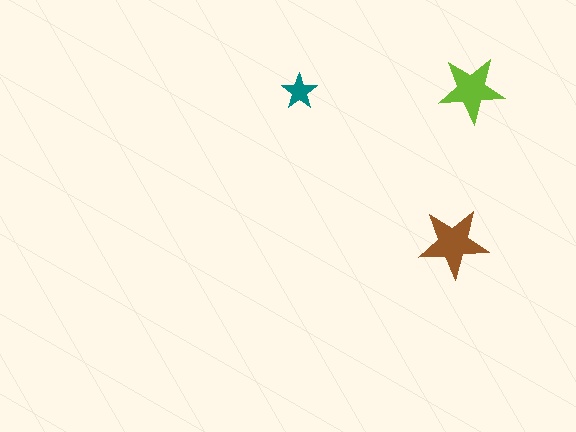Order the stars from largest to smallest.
the brown one, the lime one, the teal one.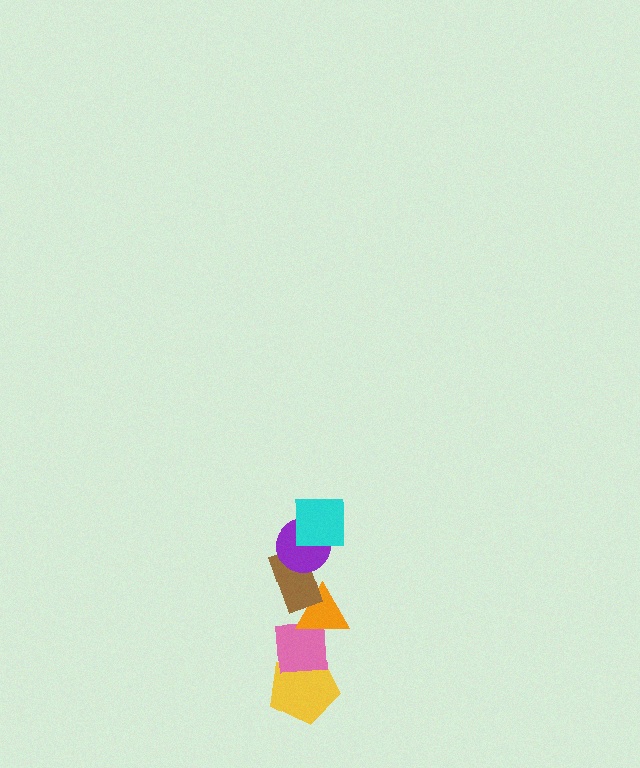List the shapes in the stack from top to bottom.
From top to bottom: the cyan square, the purple circle, the brown rectangle, the orange triangle, the pink square, the yellow pentagon.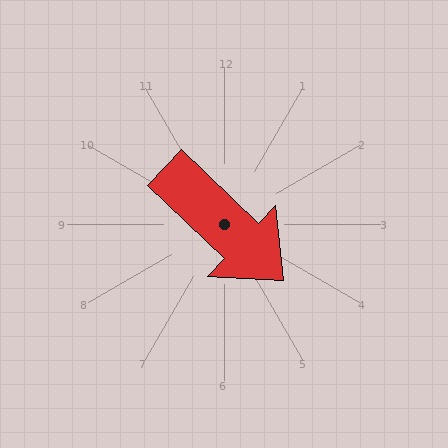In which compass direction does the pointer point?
Southeast.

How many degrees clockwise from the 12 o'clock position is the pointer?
Approximately 134 degrees.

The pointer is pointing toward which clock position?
Roughly 4 o'clock.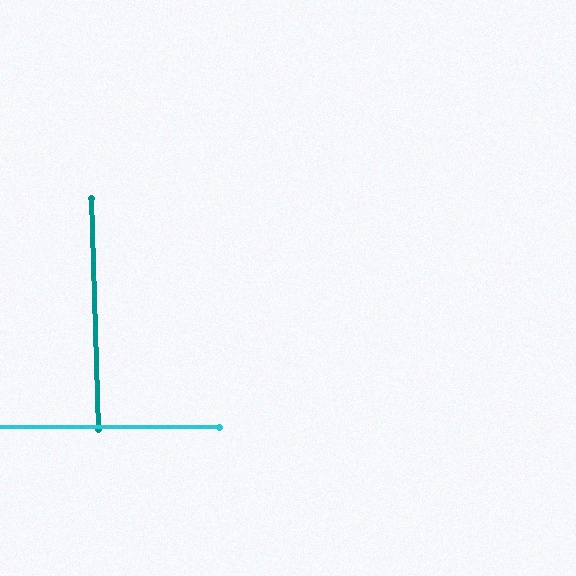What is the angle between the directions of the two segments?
Approximately 88 degrees.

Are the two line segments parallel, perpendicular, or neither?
Perpendicular — they meet at approximately 88°.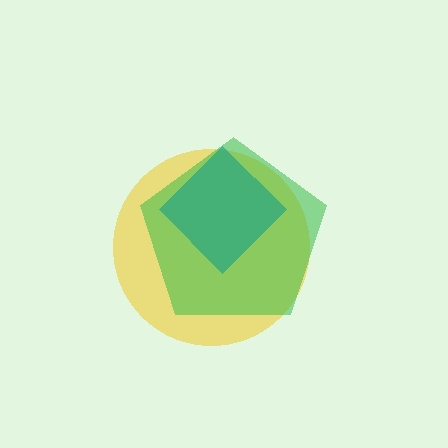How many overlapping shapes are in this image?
There are 3 overlapping shapes in the image.